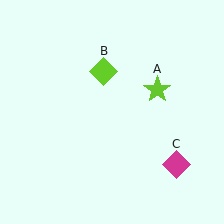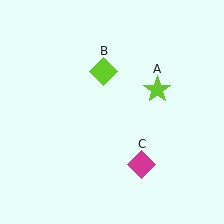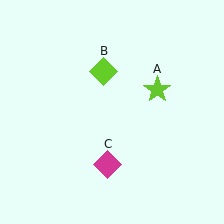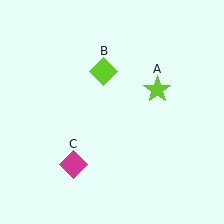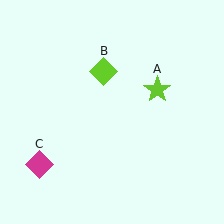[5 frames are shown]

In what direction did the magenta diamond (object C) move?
The magenta diamond (object C) moved left.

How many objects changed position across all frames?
1 object changed position: magenta diamond (object C).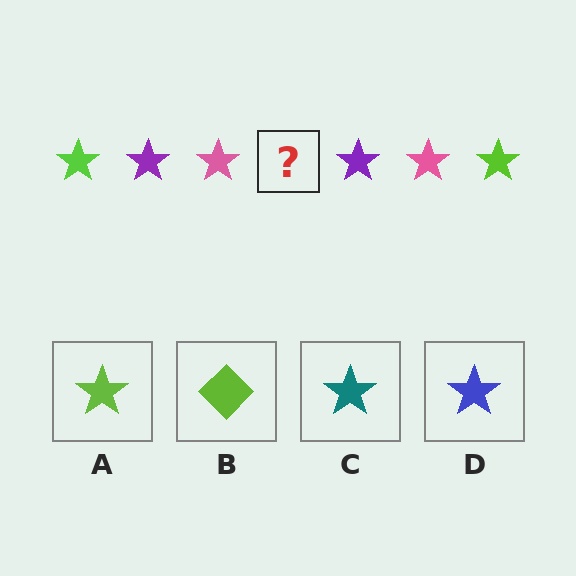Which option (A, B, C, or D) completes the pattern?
A.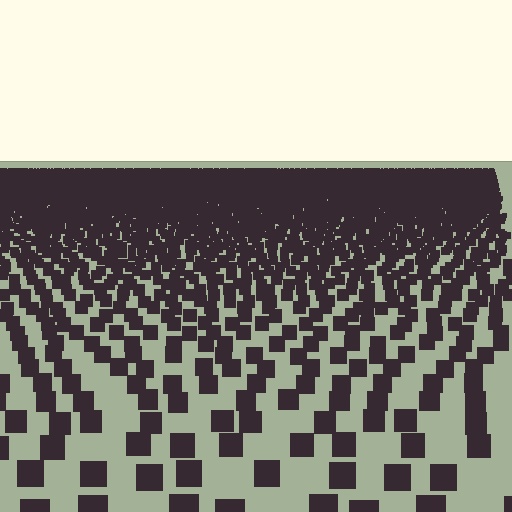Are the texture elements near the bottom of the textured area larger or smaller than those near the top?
Larger. Near the bottom, elements are closer to the viewer and appear at a bigger on-screen size.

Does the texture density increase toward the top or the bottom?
Density increases toward the top.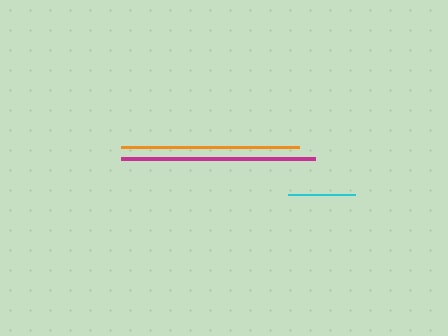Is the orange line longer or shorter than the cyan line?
The orange line is longer than the cyan line.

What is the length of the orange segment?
The orange segment is approximately 178 pixels long.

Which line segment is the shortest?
The cyan line is the shortest at approximately 67 pixels.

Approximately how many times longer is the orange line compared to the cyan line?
The orange line is approximately 2.7 times the length of the cyan line.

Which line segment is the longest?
The magenta line is the longest at approximately 195 pixels.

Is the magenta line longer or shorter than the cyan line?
The magenta line is longer than the cyan line.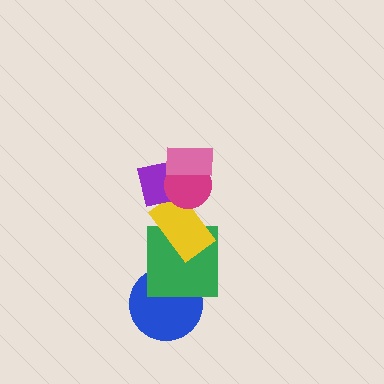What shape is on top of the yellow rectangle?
The purple square is on top of the yellow rectangle.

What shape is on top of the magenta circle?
The pink rectangle is on top of the magenta circle.